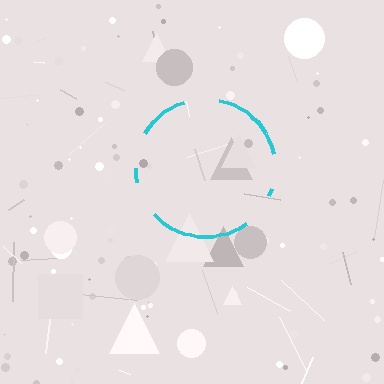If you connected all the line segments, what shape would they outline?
They would outline a circle.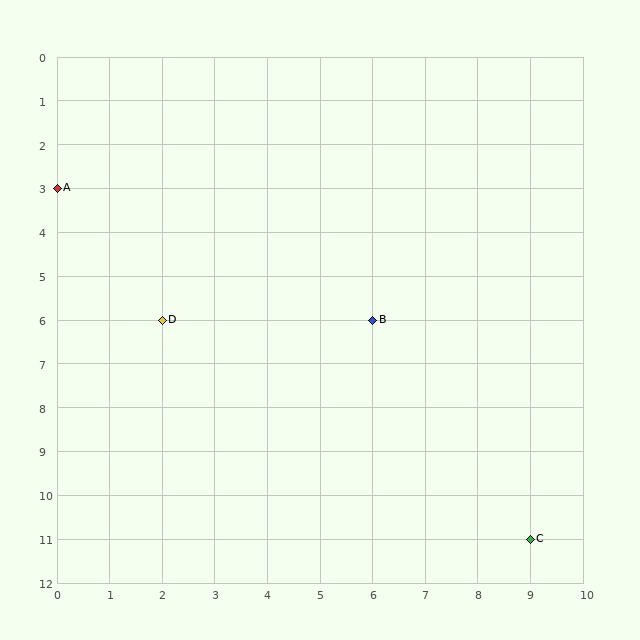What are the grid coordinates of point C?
Point C is at grid coordinates (9, 11).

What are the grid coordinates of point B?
Point B is at grid coordinates (6, 6).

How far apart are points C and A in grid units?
Points C and A are 9 columns and 8 rows apart (about 12.0 grid units diagonally).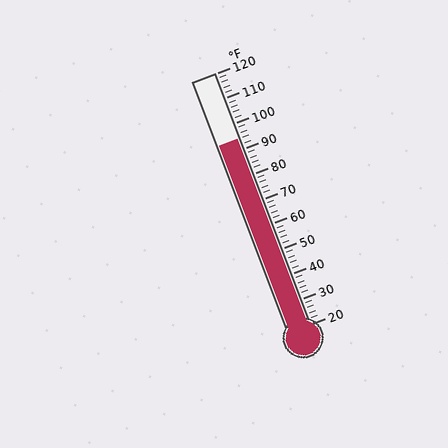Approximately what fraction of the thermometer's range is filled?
The thermometer is filled to approximately 75% of its range.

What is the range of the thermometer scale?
The thermometer scale ranges from 20°F to 120°F.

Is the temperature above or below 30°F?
The temperature is above 30°F.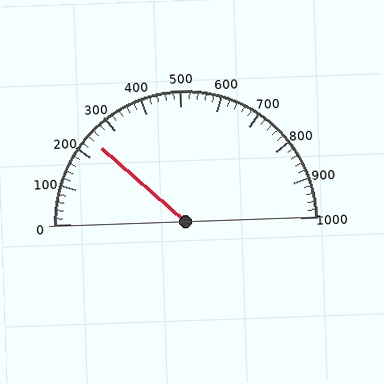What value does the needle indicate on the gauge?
The needle indicates approximately 240.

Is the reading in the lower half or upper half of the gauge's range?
The reading is in the lower half of the range (0 to 1000).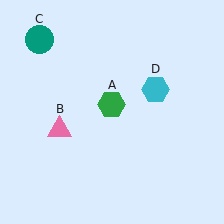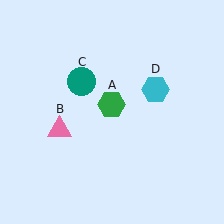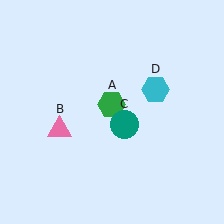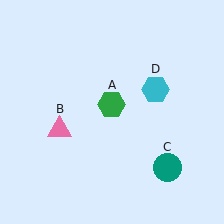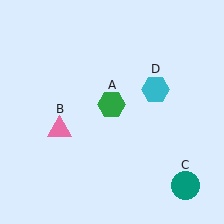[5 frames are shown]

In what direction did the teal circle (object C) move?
The teal circle (object C) moved down and to the right.